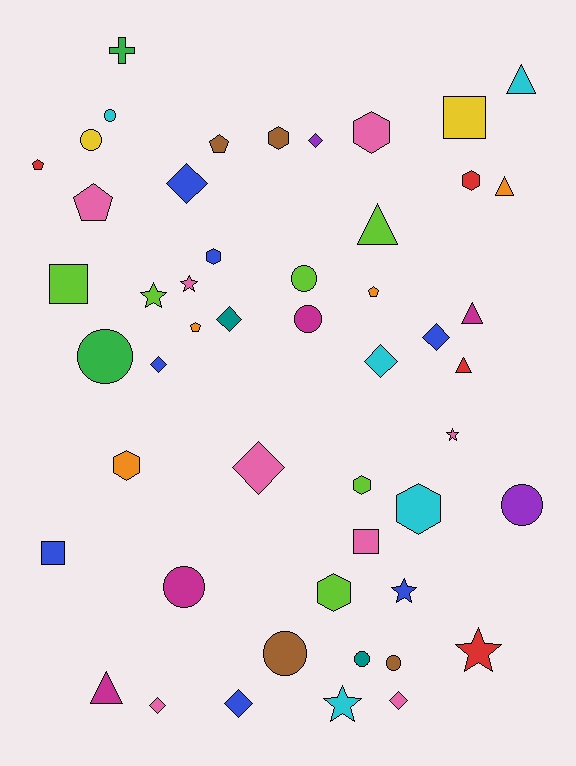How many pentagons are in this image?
There are 5 pentagons.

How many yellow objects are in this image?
There are 2 yellow objects.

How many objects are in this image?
There are 50 objects.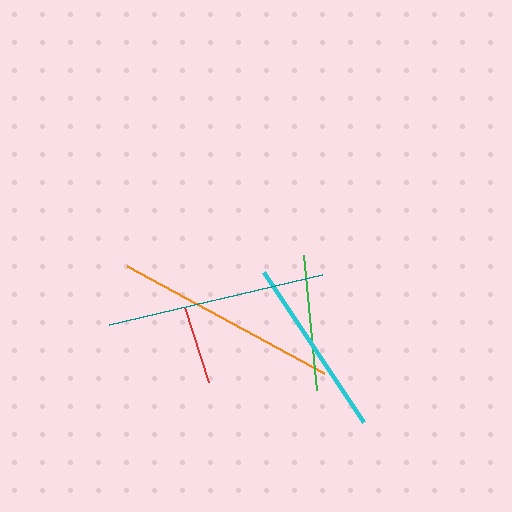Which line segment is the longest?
The orange line is the longest at approximately 224 pixels.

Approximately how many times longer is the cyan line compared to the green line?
The cyan line is approximately 1.3 times the length of the green line.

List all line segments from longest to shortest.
From longest to shortest: orange, teal, cyan, green, red.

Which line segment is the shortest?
The red line is the shortest at approximately 79 pixels.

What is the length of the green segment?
The green segment is approximately 136 pixels long.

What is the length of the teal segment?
The teal segment is approximately 219 pixels long.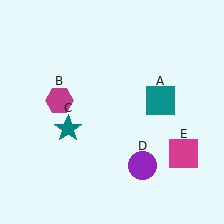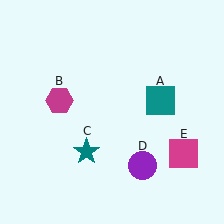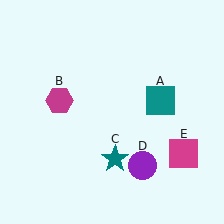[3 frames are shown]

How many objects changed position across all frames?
1 object changed position: teal star (object C).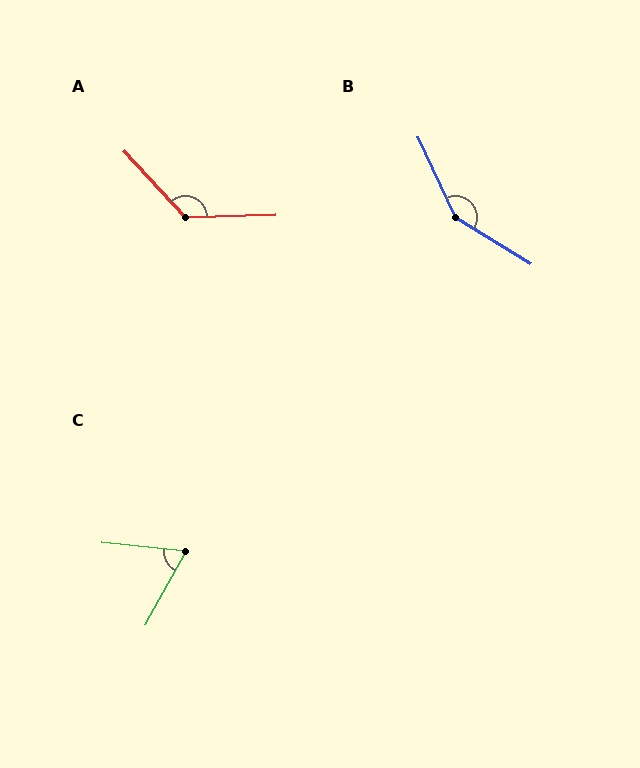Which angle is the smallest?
C, at approximately 67 degrees.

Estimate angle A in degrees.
Approximately 131 degrees.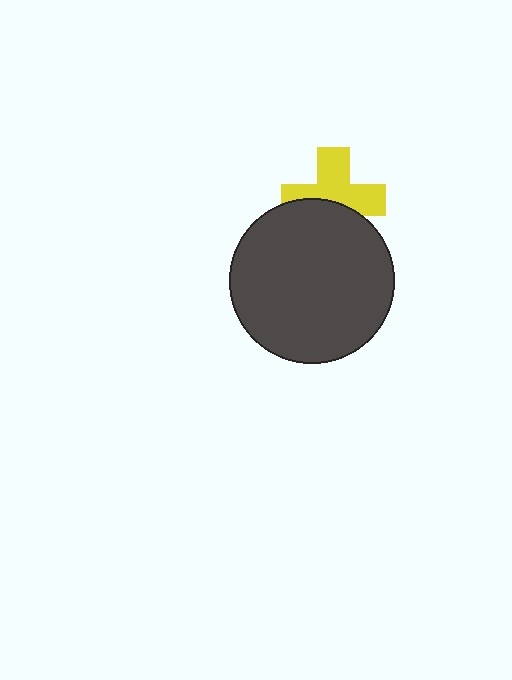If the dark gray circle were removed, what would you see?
You would see the complete yellow cross.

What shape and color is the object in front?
The object in front is a dark gray circle.